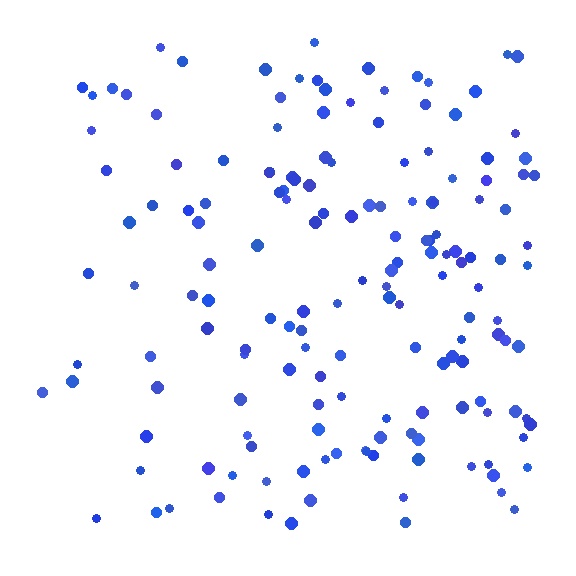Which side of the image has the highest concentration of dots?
The right.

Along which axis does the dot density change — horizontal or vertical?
Horizontal.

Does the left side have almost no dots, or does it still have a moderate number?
Still a moderate number, just noticeably fewer than the right.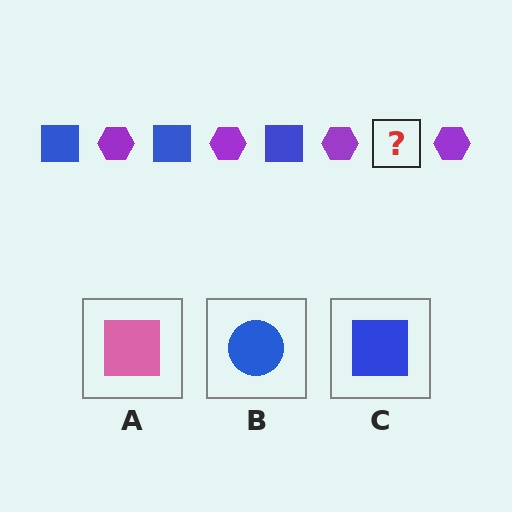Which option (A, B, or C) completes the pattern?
C.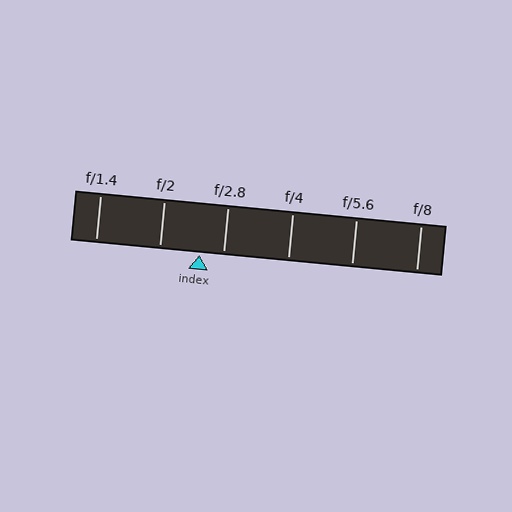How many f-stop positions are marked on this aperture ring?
There are 6 f-stop positions marked.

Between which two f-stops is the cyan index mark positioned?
The index mark is between f/2 and f/2.8.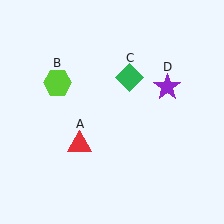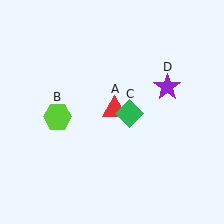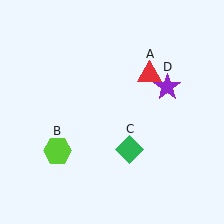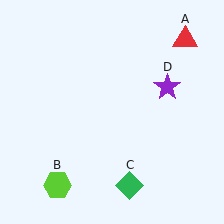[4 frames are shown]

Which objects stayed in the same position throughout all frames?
Purple star (object D) remained stationary.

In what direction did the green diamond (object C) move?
The green diamond (object C) moved down.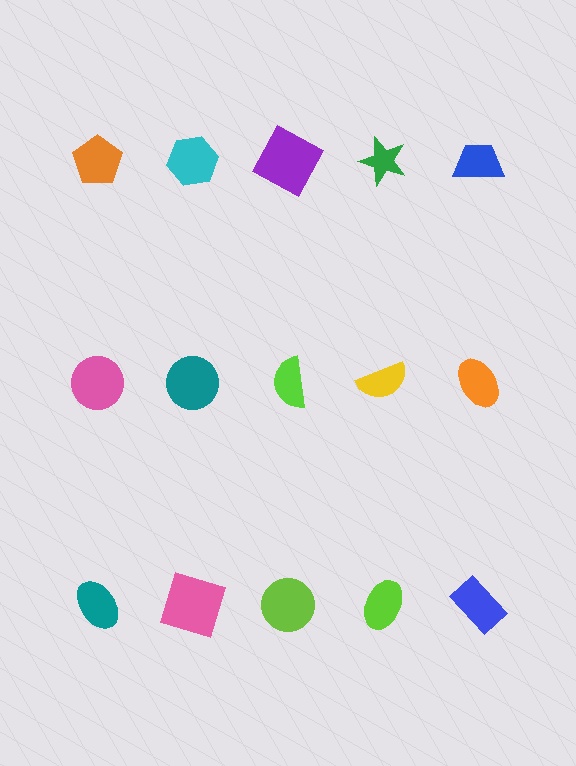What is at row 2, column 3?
A lime semicircle.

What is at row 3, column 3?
A lime circle.